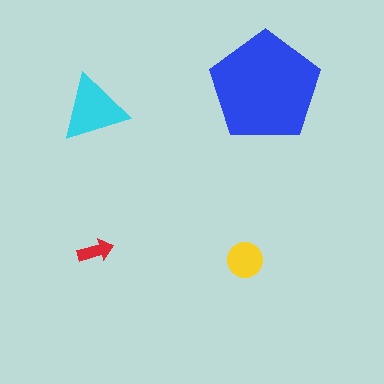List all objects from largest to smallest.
The blue pentagon, the cyan triangle, the yellow circle, the red arrow.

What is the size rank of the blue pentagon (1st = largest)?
1st.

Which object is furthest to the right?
The blue pentagon is rightmost.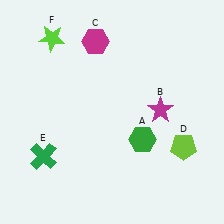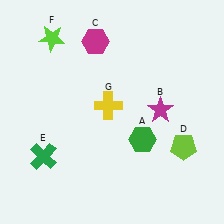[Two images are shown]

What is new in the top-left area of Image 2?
A yellow cross (G) was added in the top-left area of Image 2.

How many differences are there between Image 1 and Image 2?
There is 1 difference between the two images.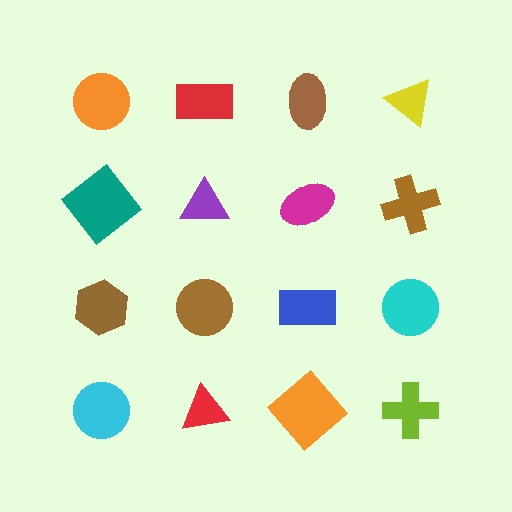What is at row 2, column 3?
A magenta ellipse.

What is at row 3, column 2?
A brown circle.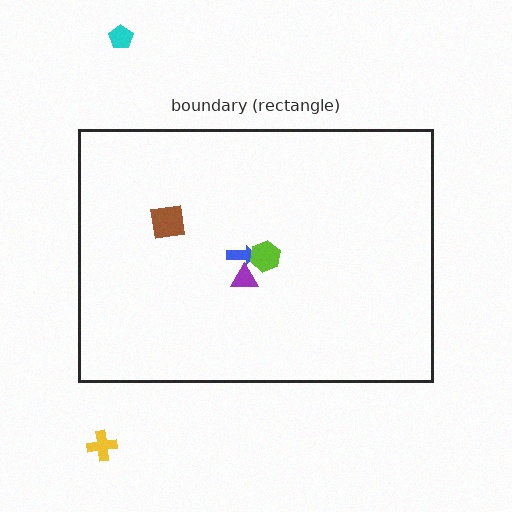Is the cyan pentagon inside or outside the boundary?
Outside.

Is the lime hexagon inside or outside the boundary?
Inside.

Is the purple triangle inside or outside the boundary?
Inside.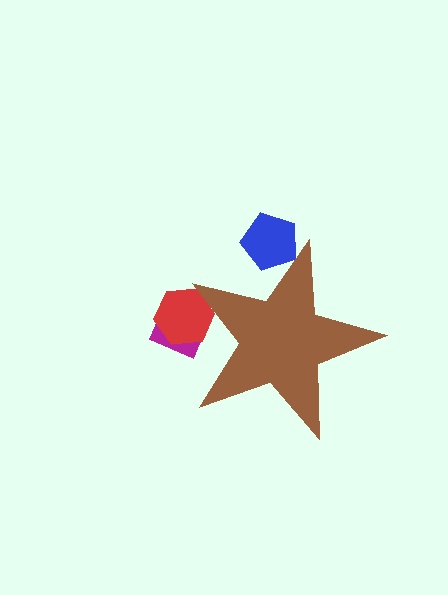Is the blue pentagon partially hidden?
Yes, the blue pentagon is partially hidden behind the brown star.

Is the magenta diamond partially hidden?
Yes, the magenta diamond is partially hidden behind the brown star.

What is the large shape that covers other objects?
A brown star.